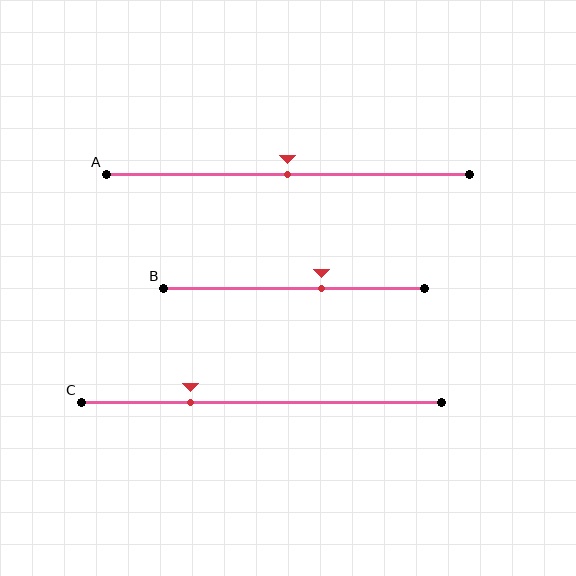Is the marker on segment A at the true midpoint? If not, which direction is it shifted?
Yes, the marker on segment A is at the true midpoint.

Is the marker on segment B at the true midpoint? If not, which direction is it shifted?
No, the marker on segment B is shifted to the right by about 10% of the segment length.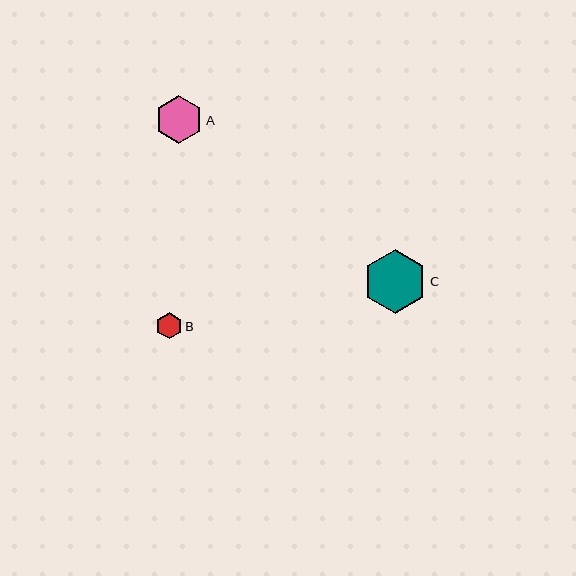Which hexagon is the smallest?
Hexagon B is the smallest with a size of approximately 26 pixels.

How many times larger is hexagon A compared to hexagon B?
Hexagon A is approximately 1.9 times the size of hexagon B.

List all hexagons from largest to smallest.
From largest to smallest: C, A, B.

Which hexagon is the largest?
Hexagon C is the largest with a size of approximately 64 pixels.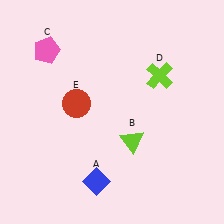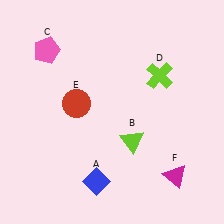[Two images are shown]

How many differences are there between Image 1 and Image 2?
There is 1 difference between the two images.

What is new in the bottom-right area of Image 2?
A magenta triangle (F) was added in the bottom-right area of Image 2.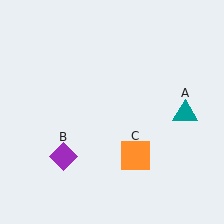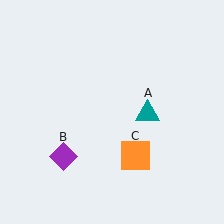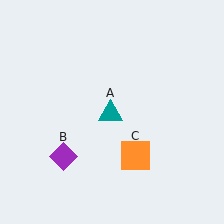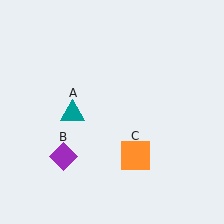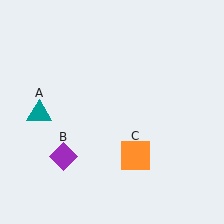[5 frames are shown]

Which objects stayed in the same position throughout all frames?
Purple diamond (object B) and orange square (object C) remained stationary.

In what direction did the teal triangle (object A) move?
The teal triangle (object A) moved left.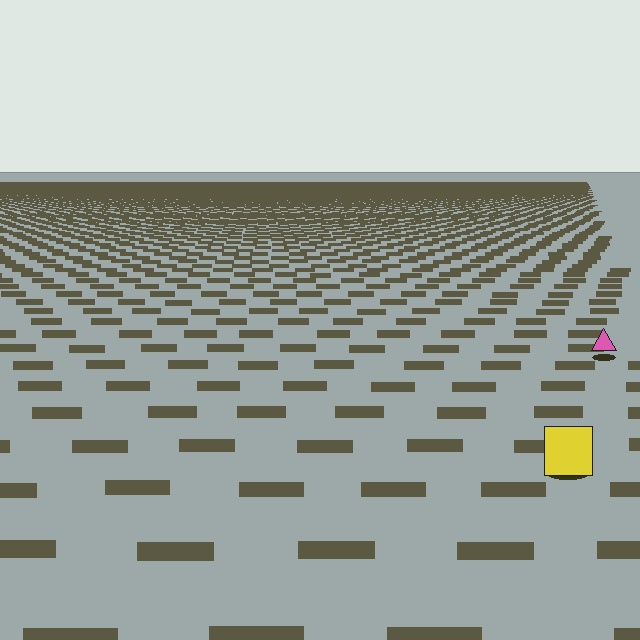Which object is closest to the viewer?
The yellow square is closest. The texture marks near it are larger and more spread out.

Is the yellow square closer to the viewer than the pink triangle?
Yes. The yellow square is closer — you can tell from the texture gradient: the ground texture is coarser near it.